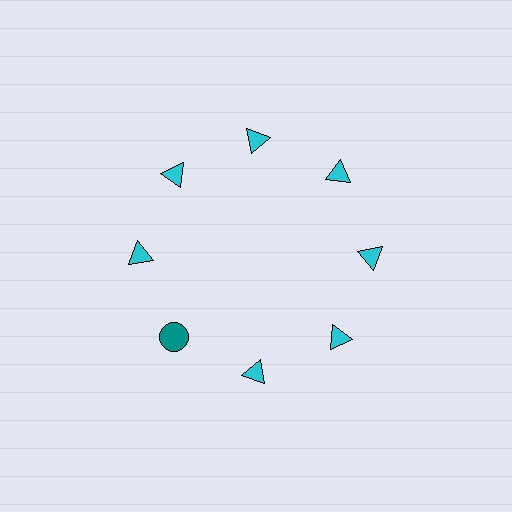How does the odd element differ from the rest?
It differs in both color (teal instead of cyan) and shape (circle instead of triangle).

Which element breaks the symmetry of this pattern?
The teal circle at roughly the 8 o'clock position breaks the symmetry. All other shapes are cyan triangles.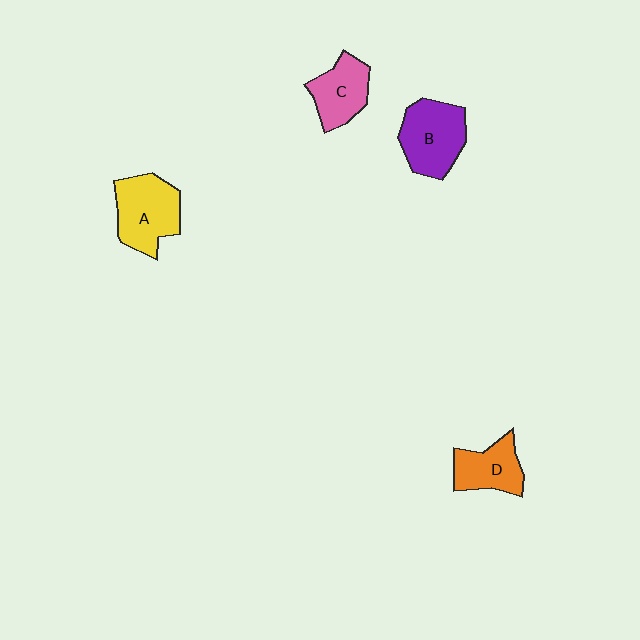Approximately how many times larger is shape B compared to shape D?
Approximately 1.4 times.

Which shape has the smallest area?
Shape D (orange).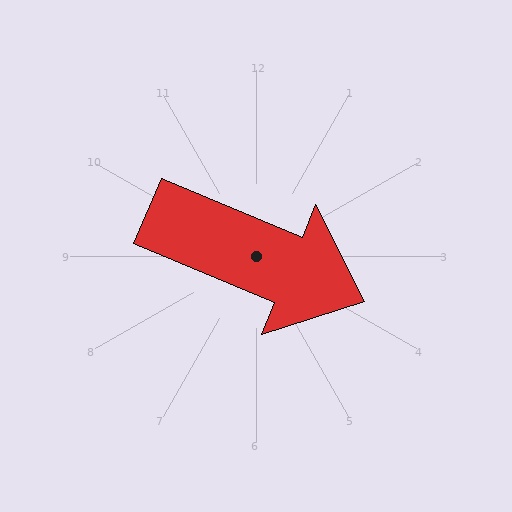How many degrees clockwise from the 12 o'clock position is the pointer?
Approximately 113 degrees.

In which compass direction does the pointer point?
Southeast.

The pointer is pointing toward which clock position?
Roughly 4 o'clock.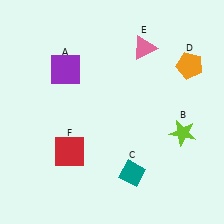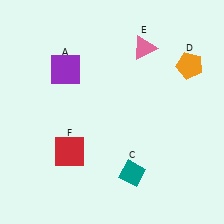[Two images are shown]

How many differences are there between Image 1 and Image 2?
There is 1 difference between the two images.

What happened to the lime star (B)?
The lime star (B) was removed in Image 2. It was in the bottom-right area of Image 1.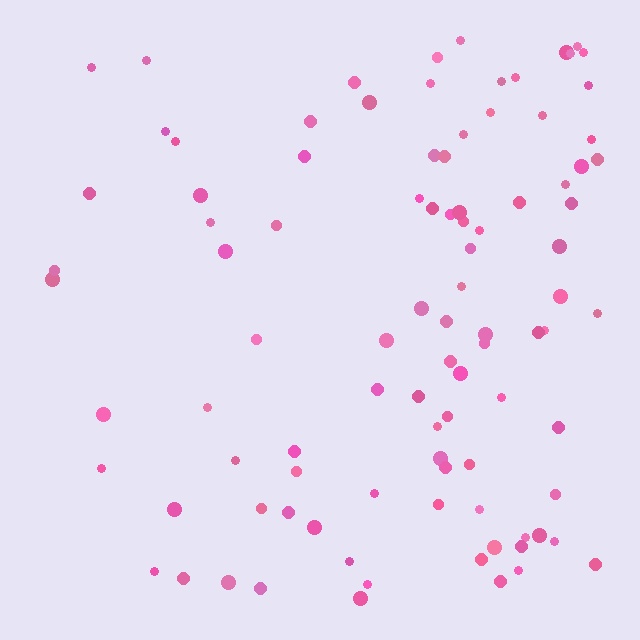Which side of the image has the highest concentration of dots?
The right.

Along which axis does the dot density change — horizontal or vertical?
Horizontal.